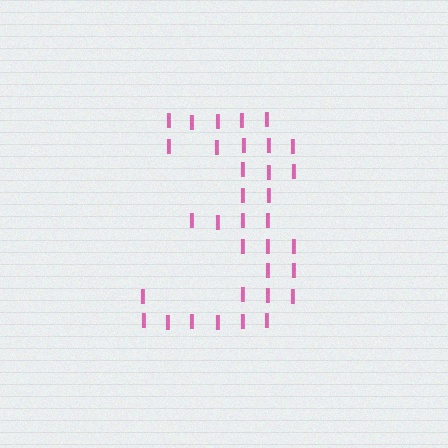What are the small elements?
The small elements are letter I's.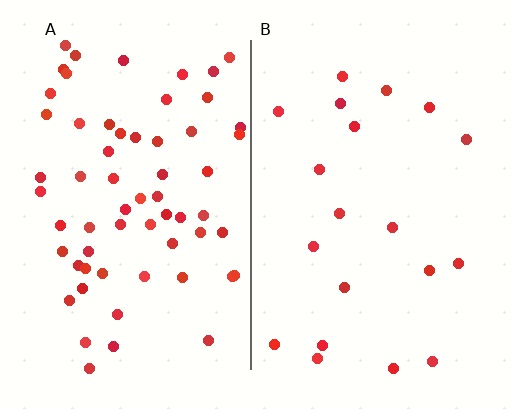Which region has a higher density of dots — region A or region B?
A (the left).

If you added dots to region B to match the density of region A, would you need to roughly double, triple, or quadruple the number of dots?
Approximately triple.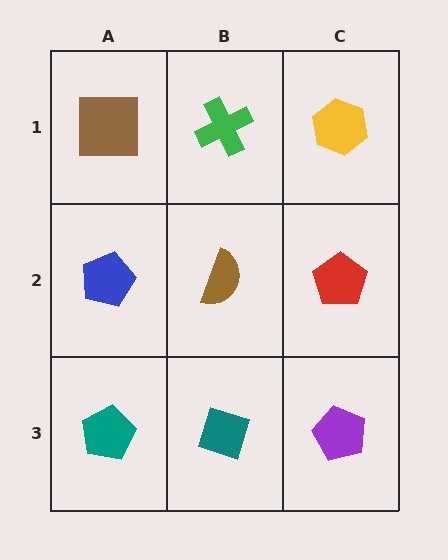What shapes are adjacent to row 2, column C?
A yellow hexagon (row 1, column C), a purple pentagon (row 3, column C), a brown semicircle (row 2, column B).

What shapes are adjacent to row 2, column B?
A green cross (row 1, column B), a teal diamond (row 3, column B), a blue pentagon (row 2, column A), a red pentagon (row 2, column C).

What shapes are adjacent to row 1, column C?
A red pentagon (row 2, column C), a green cross (row 1, column B).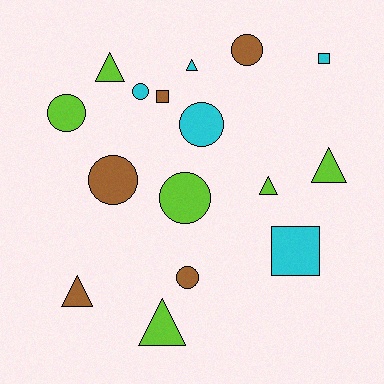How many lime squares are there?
There are no lime squares.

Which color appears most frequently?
Lime, with 6 objects.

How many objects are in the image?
There are 16 objects.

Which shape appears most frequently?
Circle, with 7 objects.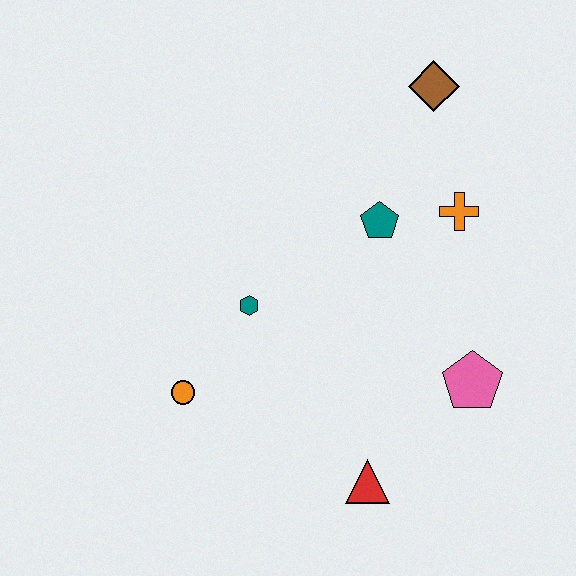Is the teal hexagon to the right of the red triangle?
No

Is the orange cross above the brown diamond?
No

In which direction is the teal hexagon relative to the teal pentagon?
The teal hexagon is to the left of the teal pentagon.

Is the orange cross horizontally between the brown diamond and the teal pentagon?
No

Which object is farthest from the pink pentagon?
The brown diamond is farthest from the pink pentagon.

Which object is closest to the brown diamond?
The orange cross is closest to the brown diamond.